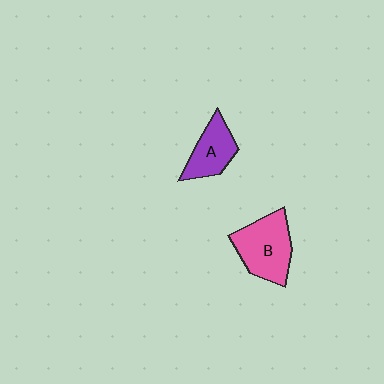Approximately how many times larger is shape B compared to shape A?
Approximately 1.4 times.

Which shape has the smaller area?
Shape A (purple).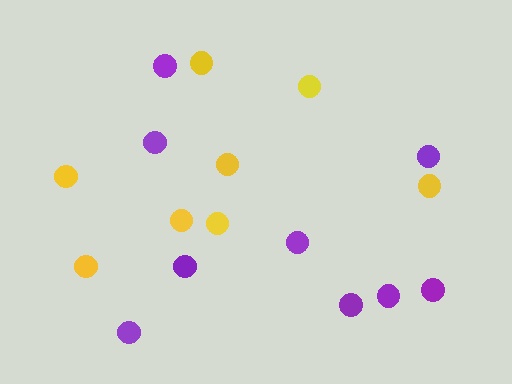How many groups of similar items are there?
There are 2 groups: one group of yellow circles (8) and one group of purple circles (9).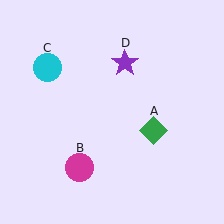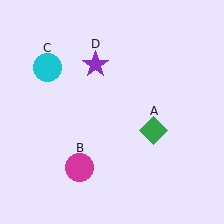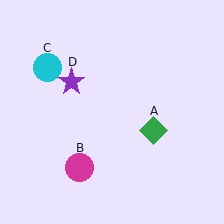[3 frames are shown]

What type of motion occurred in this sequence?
The purple star (object D) rotated counterclockwise around the center of the scene.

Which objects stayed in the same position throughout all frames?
Green diamond (object A) and magenta circle (object B) and cyan circle (object C) remained stationary.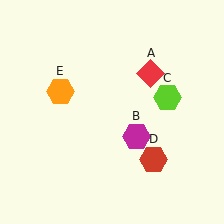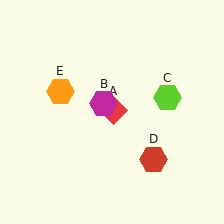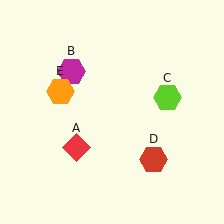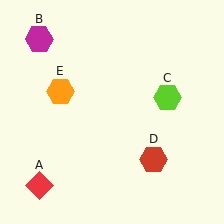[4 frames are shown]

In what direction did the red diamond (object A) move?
The red diamond (object A) moved down and to the left.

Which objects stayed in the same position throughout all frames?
Lime hexagon (object C) and red hexagon (object D) and orange hexagon (object E) remained stationary.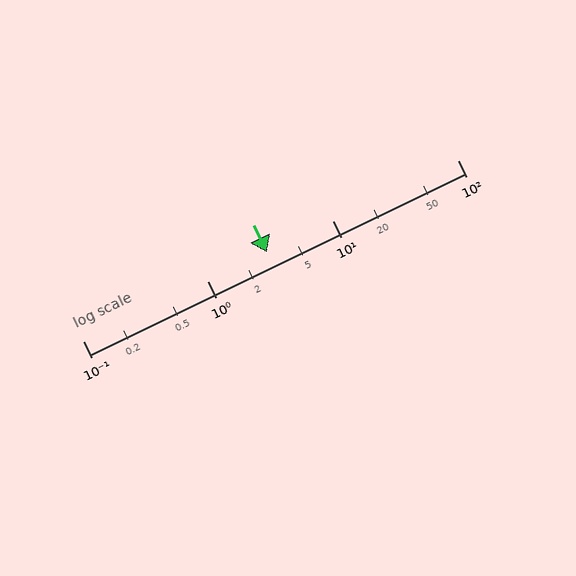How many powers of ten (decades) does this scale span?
The scale spans 3 decades, from 0.1 to 100.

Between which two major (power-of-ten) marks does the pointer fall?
The pointer is between 1 and 10.